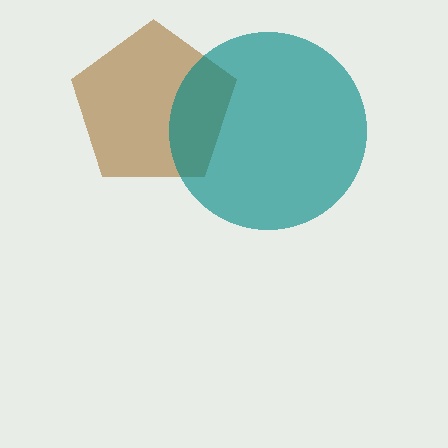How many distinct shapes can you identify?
There are 2 distinct shapes: a brown pentagon, a teal circle.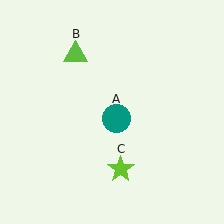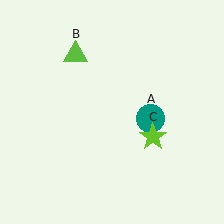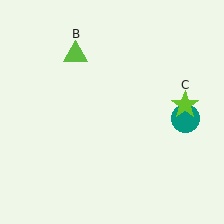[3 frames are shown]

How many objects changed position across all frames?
2 objects changed position: teal circle (object A), lime star (object C).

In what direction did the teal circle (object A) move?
The teal circle (object A) moved right.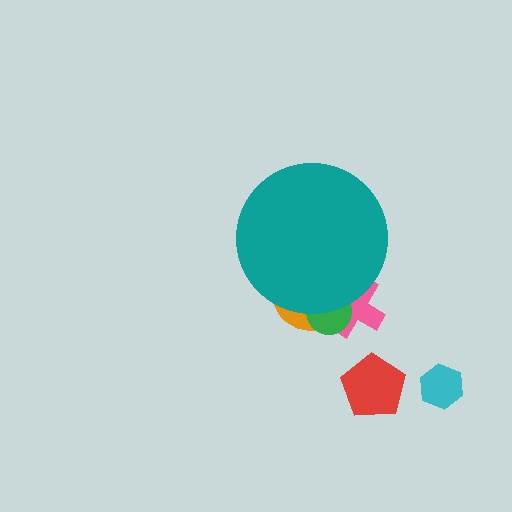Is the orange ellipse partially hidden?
Yes, the orange ellipse is partially hidden behind the teal circle.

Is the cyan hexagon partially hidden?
No, the cyan hexagon is fully visible.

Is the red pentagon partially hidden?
No, the red pentagon is fully visible.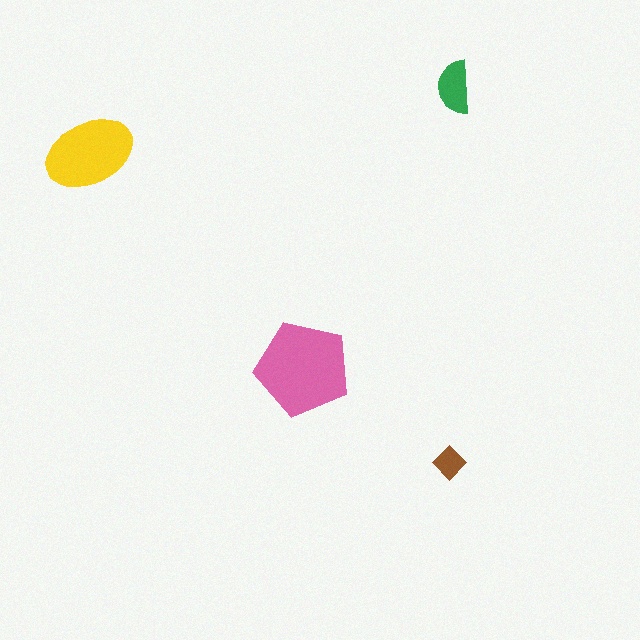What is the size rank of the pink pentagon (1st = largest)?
1st.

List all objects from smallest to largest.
The brown diamond, the green semicircle, the yellow ellipse, the pink pentagon.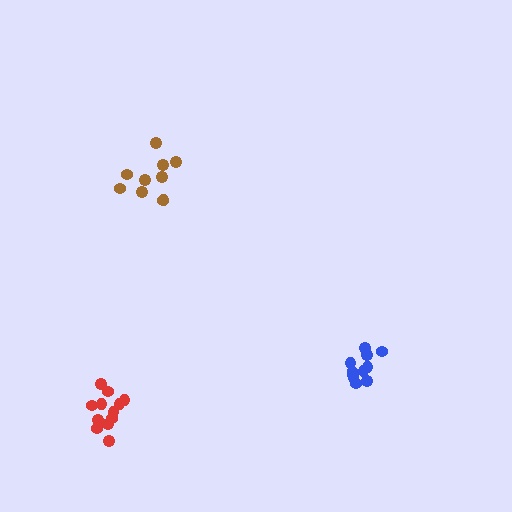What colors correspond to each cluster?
The clusters are colored: blue, brown, red.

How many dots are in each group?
Group 1: 11 dots, Group 2: 10 dots, Group 3: 12 dots (33 total).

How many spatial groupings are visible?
There are 3 spatial groupings.